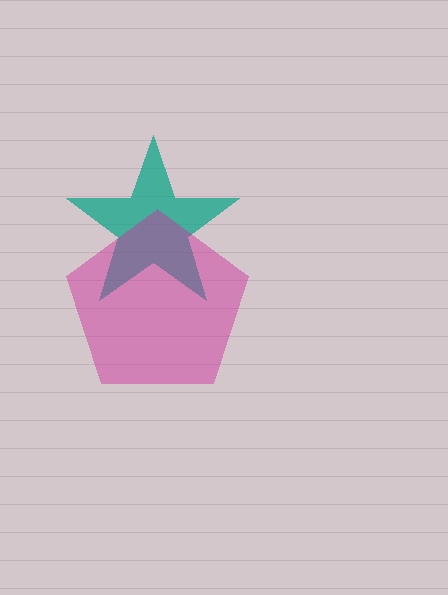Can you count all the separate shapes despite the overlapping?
Yes, there are 2 separate shapes.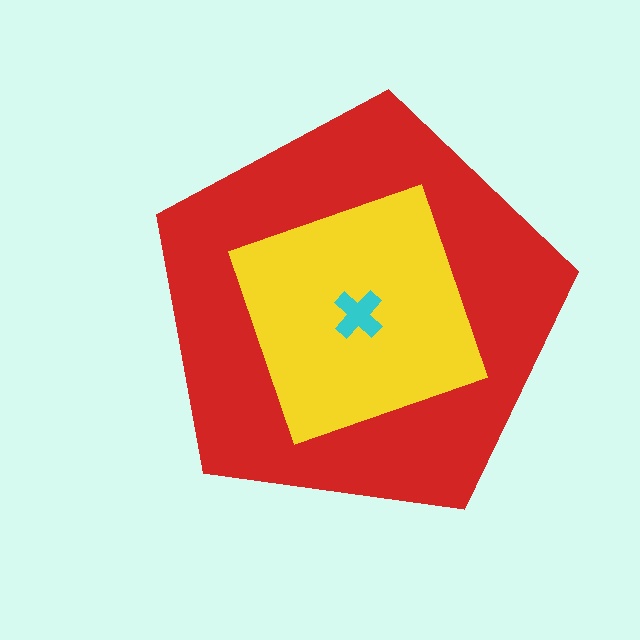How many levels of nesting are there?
3.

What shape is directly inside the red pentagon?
The yellow square.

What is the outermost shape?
The red pentagon.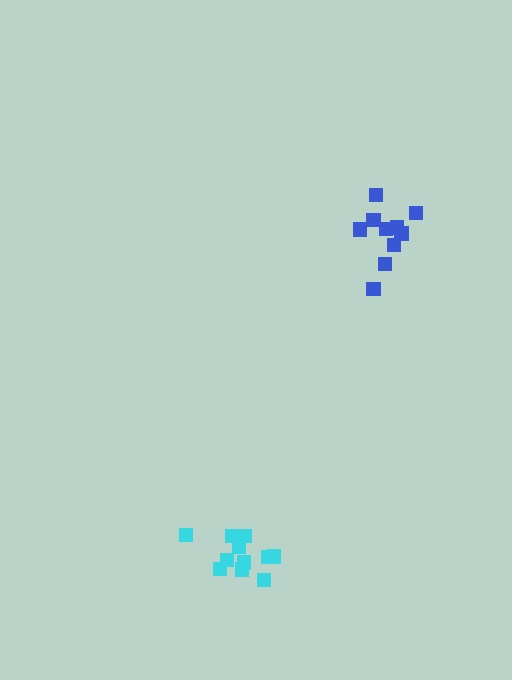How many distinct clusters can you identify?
There are 2 distinct clusters.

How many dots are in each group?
Group 1: 10 dots, Group 2: 11 dots (21 total).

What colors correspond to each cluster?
The clusters are colored: blue, cyan.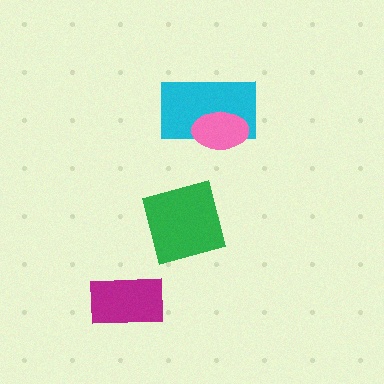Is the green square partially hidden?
No, no other shape covers it.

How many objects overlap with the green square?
0 objects overlap with the green square.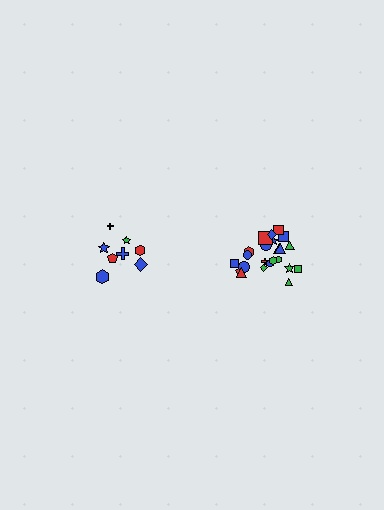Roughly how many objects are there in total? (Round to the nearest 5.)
Roughly 35 objects in total.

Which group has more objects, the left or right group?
The right group.